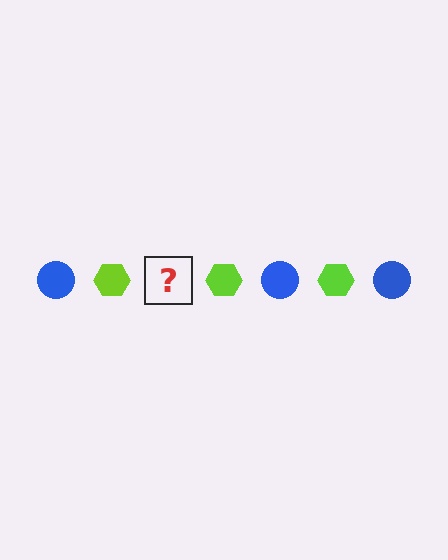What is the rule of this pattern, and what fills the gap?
The rule is that the pattern alternates between blue circle and lime hexagon. The gap should be filled with a blue circle.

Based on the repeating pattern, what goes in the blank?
The blank should be a blue circle.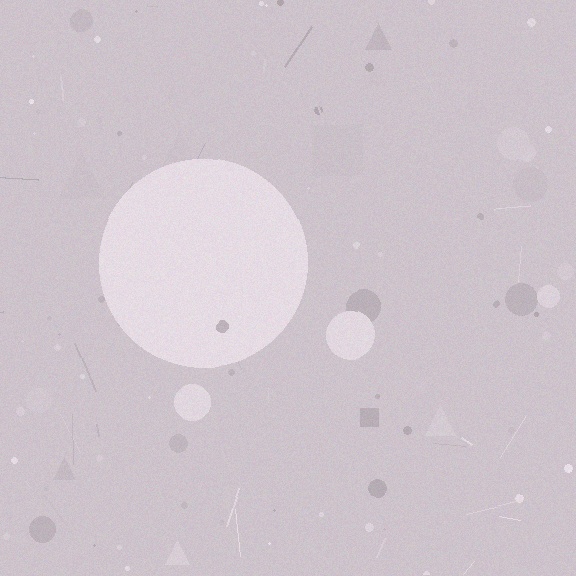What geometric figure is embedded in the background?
A circle is embedded in the background.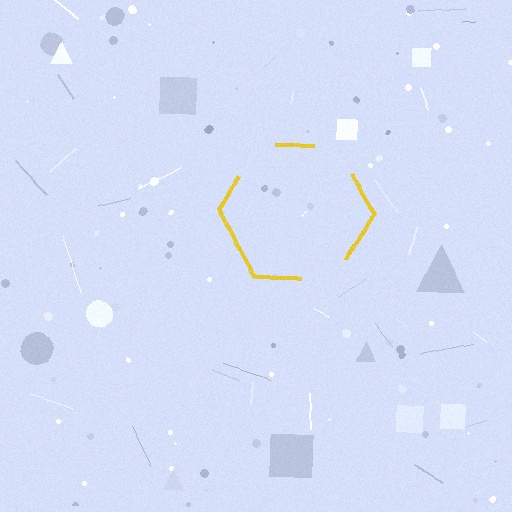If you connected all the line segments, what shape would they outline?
They would outline a hexagon.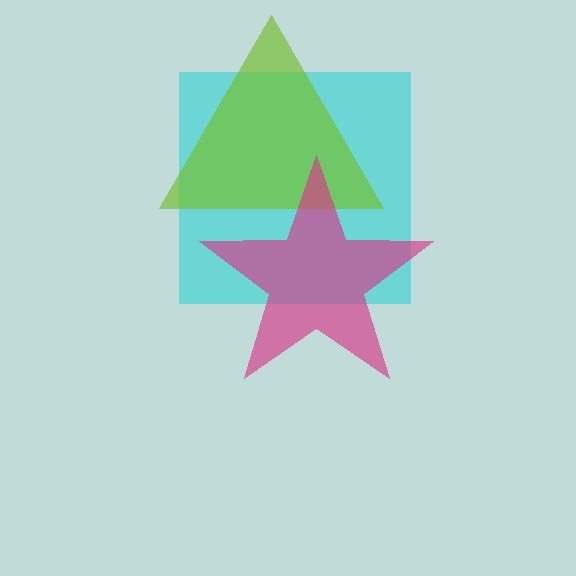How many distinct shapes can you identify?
There are 3 distinct shapes: a cyan square, a lime triangle, a magenta star.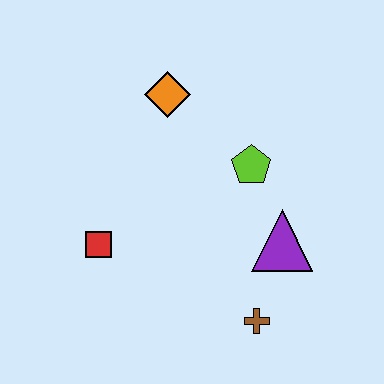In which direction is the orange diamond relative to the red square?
The orange diamond is above the red square.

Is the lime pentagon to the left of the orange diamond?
No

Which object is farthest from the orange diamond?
The brown cross is farthest from the orange diamond.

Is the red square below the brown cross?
No